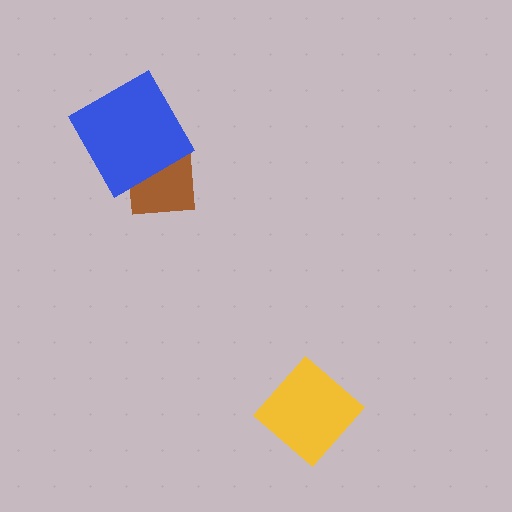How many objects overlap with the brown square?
1 object overlaps with the brown square.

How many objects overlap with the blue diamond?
1 object overlaps with the blue diamond.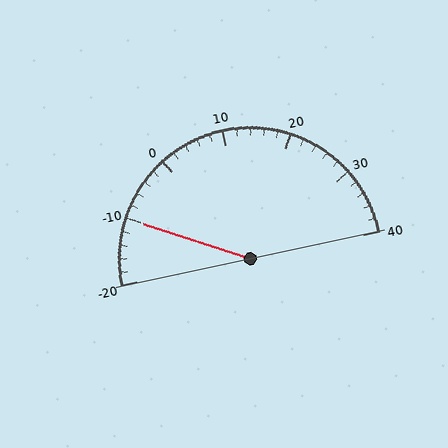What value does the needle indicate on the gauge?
The needle indicates approximately -10.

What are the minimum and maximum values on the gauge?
The gauge ranges from -20 to 40.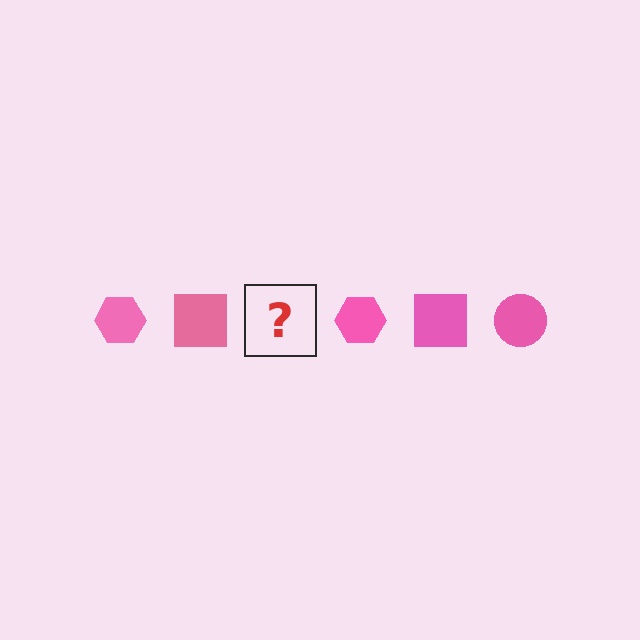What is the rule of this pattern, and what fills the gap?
The rule is that the pattern cycles through hexagon, square, circle shapes in pink. The gap should be filled with a pink circle.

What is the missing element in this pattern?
The missing element is a pink circle.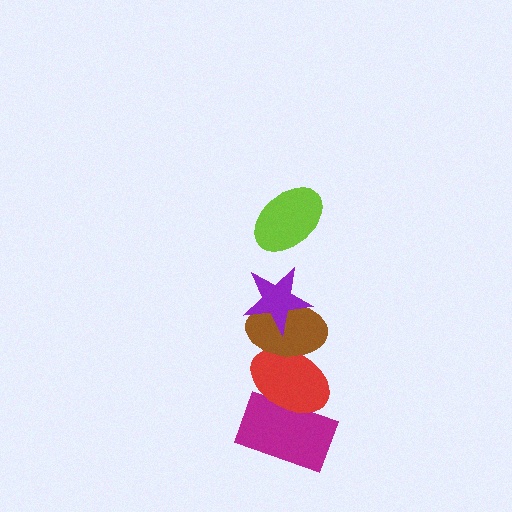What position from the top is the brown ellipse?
The brown ellipse is 3rd from the top.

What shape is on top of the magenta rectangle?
The red ellipse is on top of the magenta rectangle.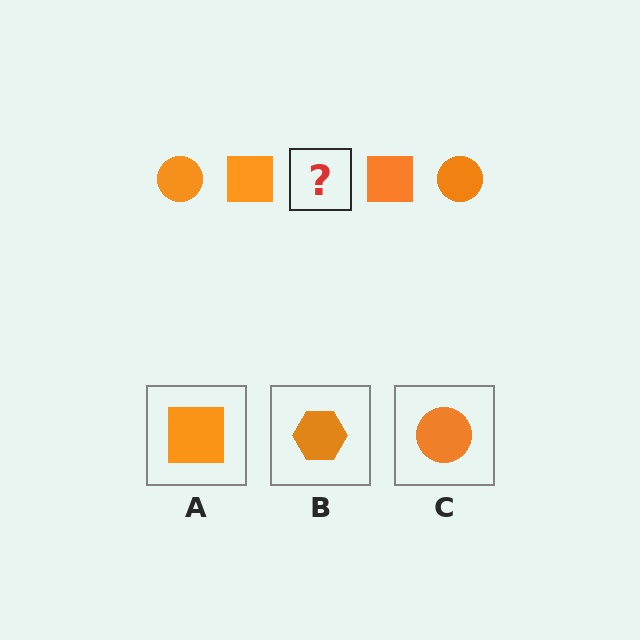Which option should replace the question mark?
Option C.